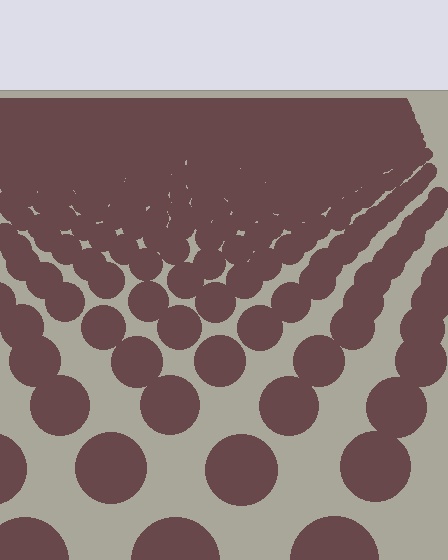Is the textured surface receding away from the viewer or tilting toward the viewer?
The surface is receding away from the viewer. Texture elements get smaller and denser toward the top.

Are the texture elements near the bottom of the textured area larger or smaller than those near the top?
Larger. Near the bottom, elements are closer to the viewer and appear at a bigger on-screen size.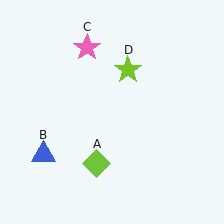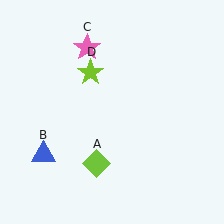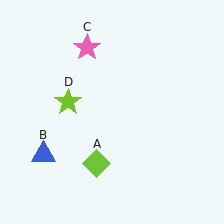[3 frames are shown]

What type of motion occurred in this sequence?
The lime star (object D) rotated counterclockwise around the center of the scene.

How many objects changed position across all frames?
1 object changed position: lime star (object D).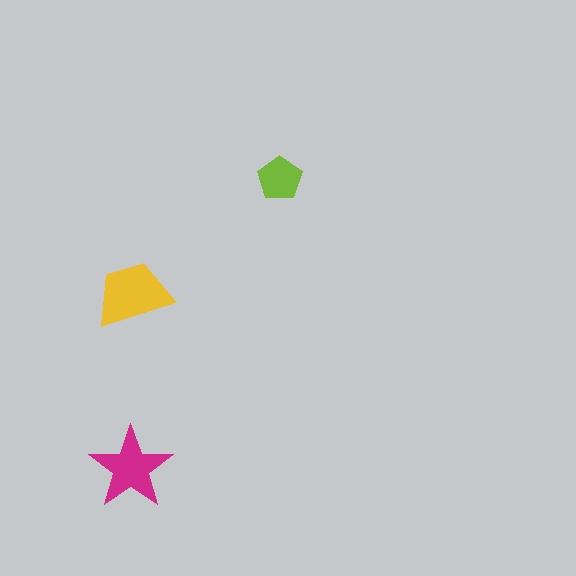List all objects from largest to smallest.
The yellow trapezoid, the magenta star, the lime pentagon.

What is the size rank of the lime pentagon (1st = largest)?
3rd.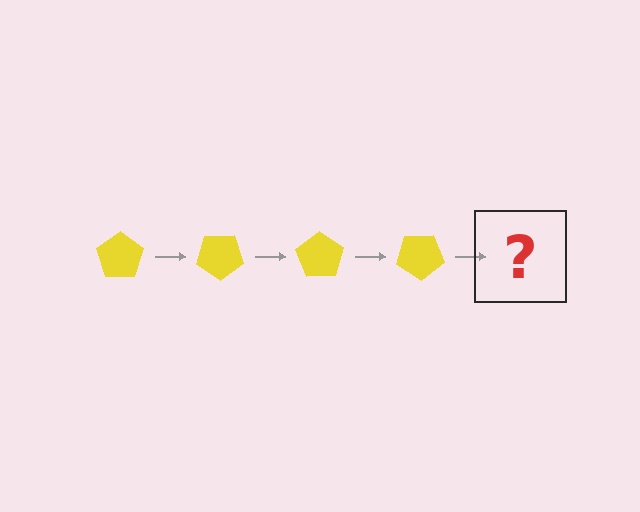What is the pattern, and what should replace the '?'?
The pattern is that the pentagon rotates 35 degrees each step. The '?' should be a yellow pentagon rotated 140 degrees.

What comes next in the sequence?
The next element should be a yellow pentagon rotated 140 degrees.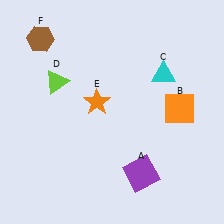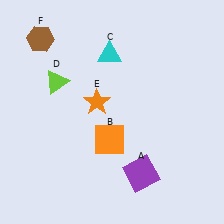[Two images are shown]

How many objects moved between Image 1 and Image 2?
2 objects moved between the two images.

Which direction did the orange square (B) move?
The orange square (B) moved left.